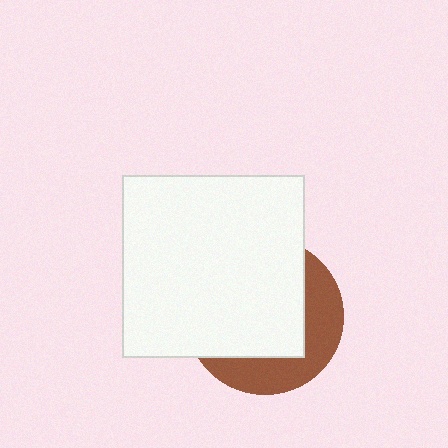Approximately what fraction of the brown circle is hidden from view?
Roughly 65% of the brown circle is hidden behind the white square.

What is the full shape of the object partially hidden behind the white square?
The partially hidden object is a brown circle.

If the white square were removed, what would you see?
You would see the complete brown circle.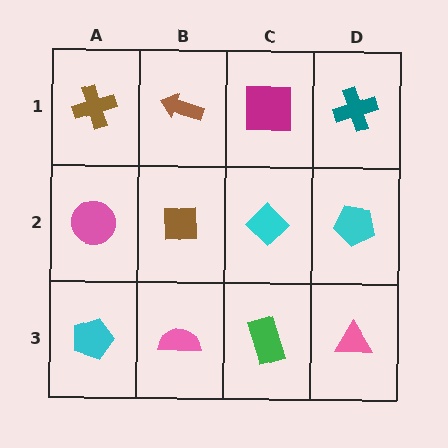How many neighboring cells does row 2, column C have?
4.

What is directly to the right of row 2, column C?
A cyan pentagon.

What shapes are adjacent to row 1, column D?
A cyan pentagon (row 2, column D), a magenta square (row 1, column C).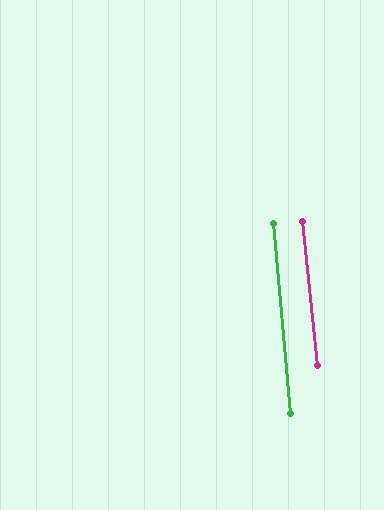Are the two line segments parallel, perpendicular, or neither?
Parallel — their directions differ by only 0.8°.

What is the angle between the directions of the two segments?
Approximately 1 degree.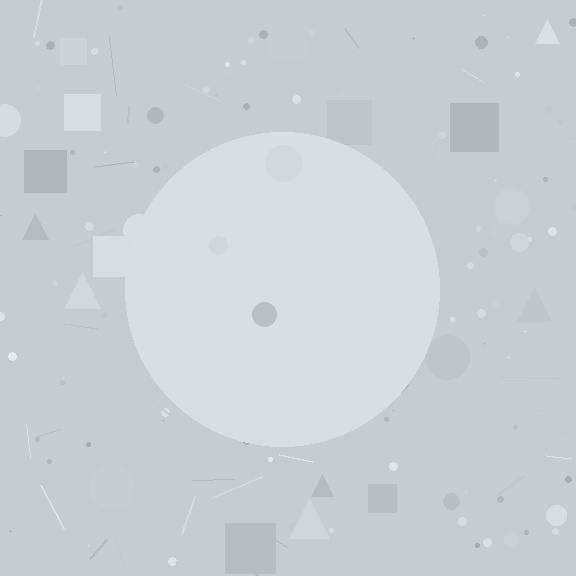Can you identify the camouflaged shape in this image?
The camouflaged shape is a circle.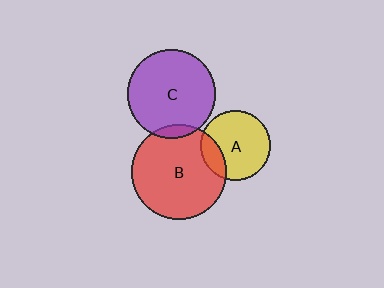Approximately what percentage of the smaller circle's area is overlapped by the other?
Approximately 5%.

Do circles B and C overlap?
Yes.